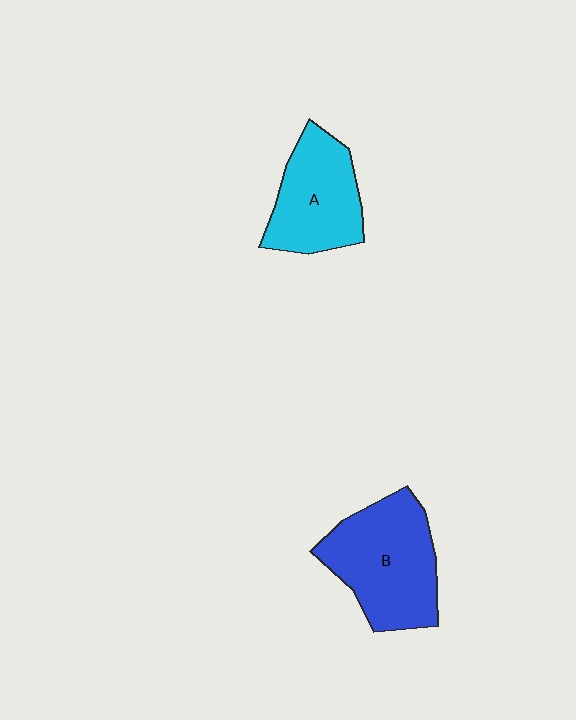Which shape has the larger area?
Shape B (blue).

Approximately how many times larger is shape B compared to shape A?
Approximately 1.3 times.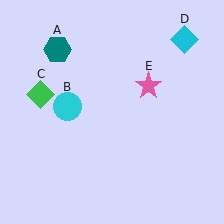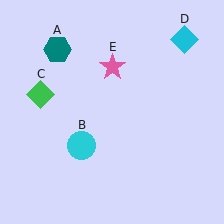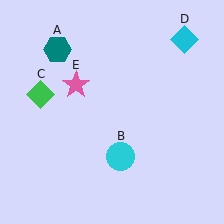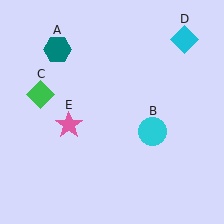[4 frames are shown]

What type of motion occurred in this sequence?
The cyan circle (object B), pink star (object E) rotated counterclockwise around the center of the scene.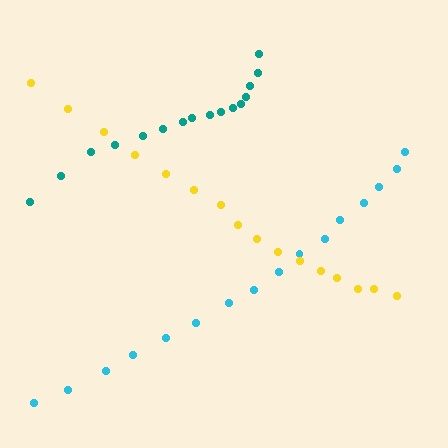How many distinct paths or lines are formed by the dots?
There are 3 distinct paths.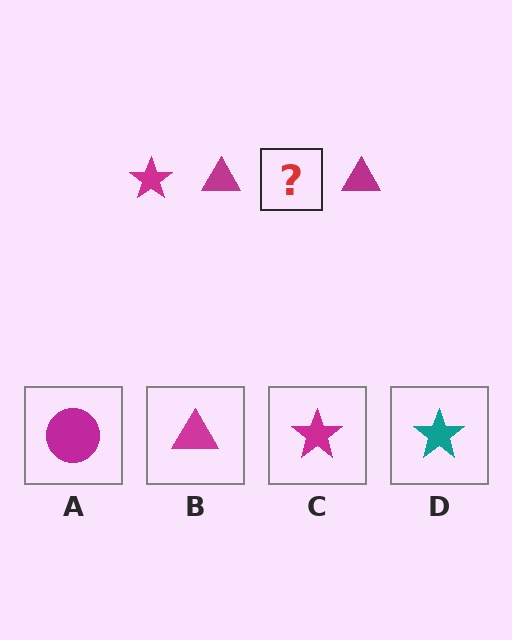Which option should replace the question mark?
Option C.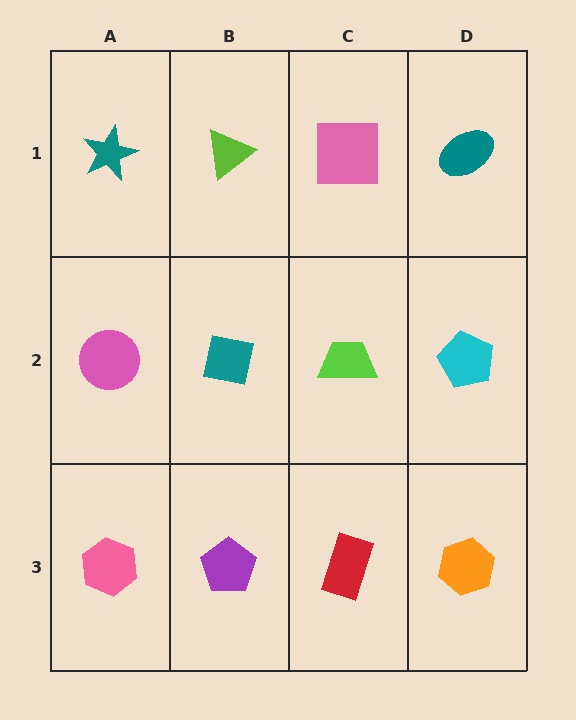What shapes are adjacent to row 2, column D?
A teal ellipse (row 1, column D), an orange hexagon (row 3, column D), a lime trapezoid (row 2, column C).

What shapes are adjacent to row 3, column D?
A cyan pentagon (row 2, column D), a red rectangle (row 3, column C).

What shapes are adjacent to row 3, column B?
A teal square (row 2, column B), a pink hexagon (row 3, column A), a red rectangle (row 3, column C).